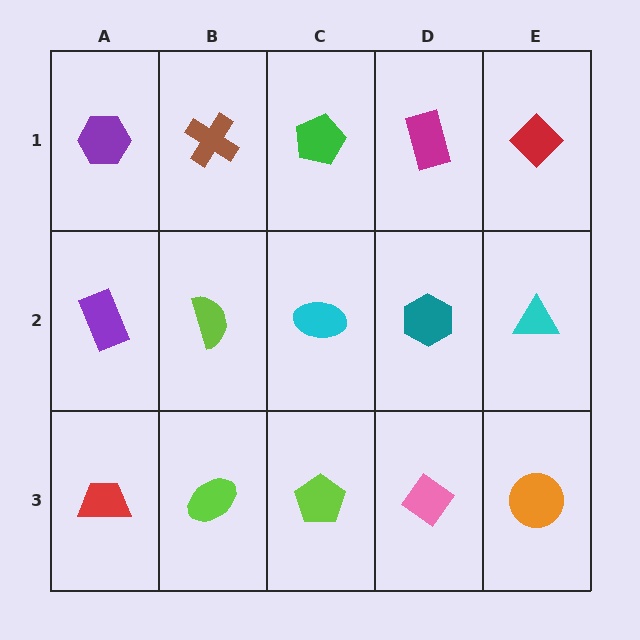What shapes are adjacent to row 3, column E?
A cyan triangle (row 2, column E), a pink diamond (row 3, column D).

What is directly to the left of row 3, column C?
A lime ellipse.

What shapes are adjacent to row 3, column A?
A purple rectangle (row 2, column A), a lime ellipse (row 3, column B).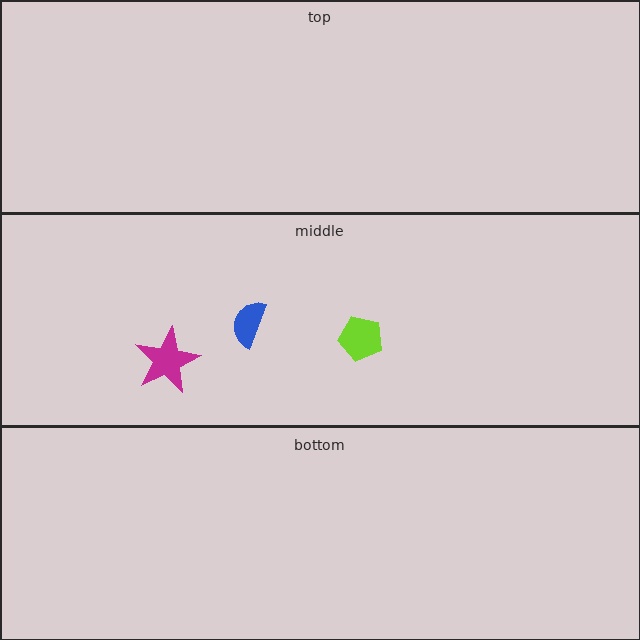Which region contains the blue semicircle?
The middle region.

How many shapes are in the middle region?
3.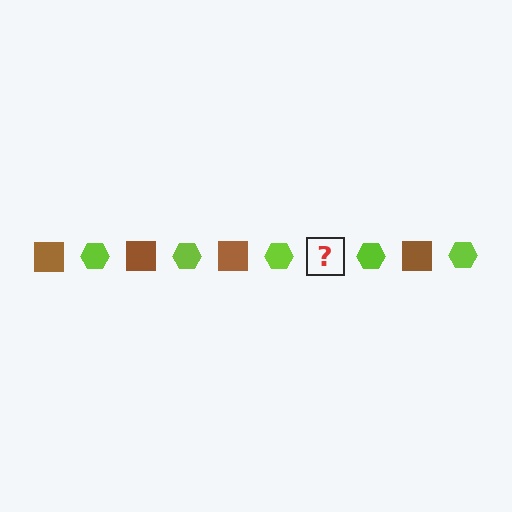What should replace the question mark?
The question mark should be replaced with a brown square.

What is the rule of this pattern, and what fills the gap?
The rule is that the pattern alternates between brown square and lime hexagon. The gap should be filled with a brown square.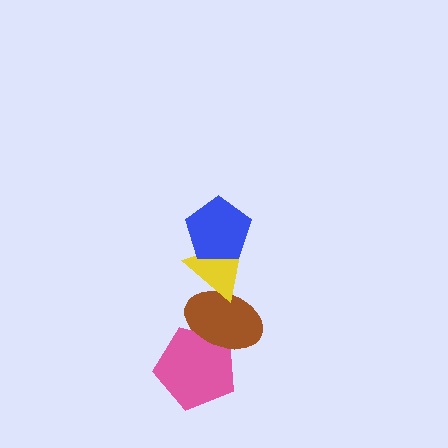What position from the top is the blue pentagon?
The blue pentagon is 1st from the top.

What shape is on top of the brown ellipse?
The yellow triangle is on top of the brown ellipse.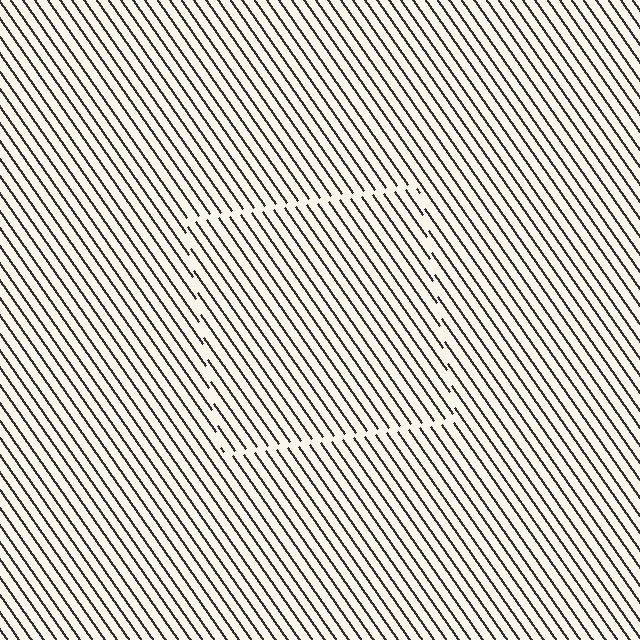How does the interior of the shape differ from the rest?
The interior of the shape contains the same grating, shifted by half a period — the contour is defined by the phase discontinuity where line-ends from the inner and outer gratings abut.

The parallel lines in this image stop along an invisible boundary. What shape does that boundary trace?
An illusory square. The interior of the shape contains the same grating, shifted by half a period — the contour is defined by the phase discontinuity where line-ends from the inner and outer gratings abut.